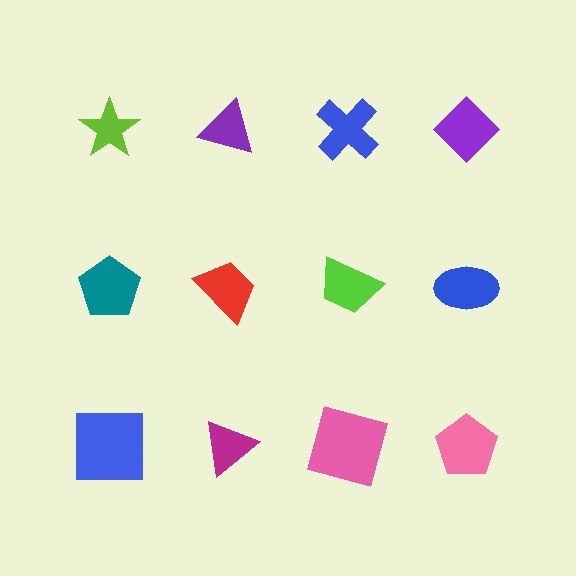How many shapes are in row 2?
4 shapes.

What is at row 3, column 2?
A magenta triangle.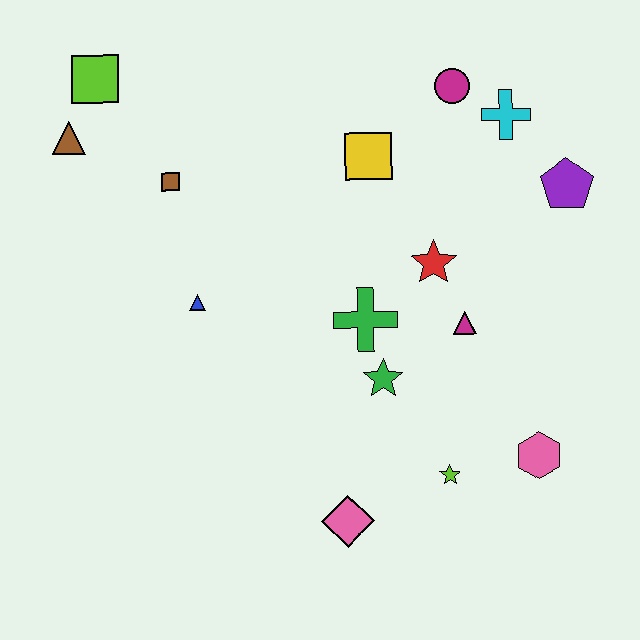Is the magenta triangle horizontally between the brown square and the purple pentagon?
Yes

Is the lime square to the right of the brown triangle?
Yes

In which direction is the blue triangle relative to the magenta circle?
The blue triangle is to the left of the magenta circle.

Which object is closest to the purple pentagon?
The cyan cross is closest to the purple pentagon.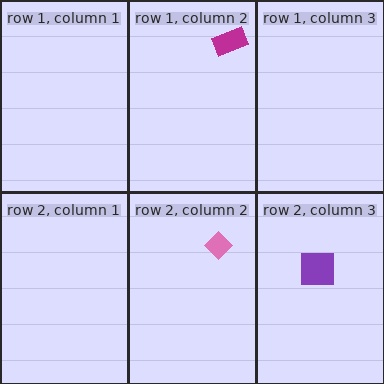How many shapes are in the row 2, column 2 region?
1.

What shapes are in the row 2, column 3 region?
The purple square.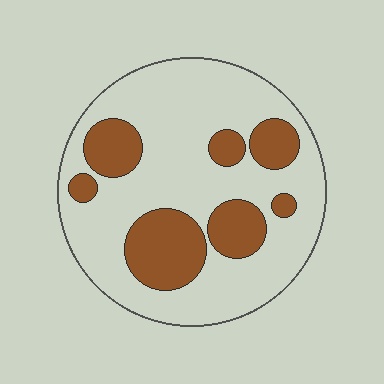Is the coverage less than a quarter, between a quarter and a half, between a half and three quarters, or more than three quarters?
Between a quarter and a half.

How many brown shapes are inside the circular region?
7.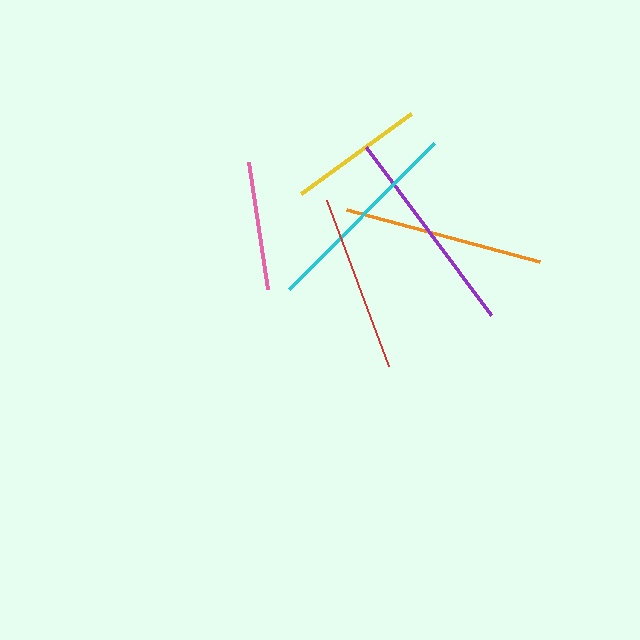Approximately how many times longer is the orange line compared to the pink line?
The orange line is approximately 1.6 times the length of the pink line.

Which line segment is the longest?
The purple line is the longest at approximately 209 pixels.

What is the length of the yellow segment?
The yellow segment is approximately 137 pixels long.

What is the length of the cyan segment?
The cyan segment is approximately 206 pixels long.